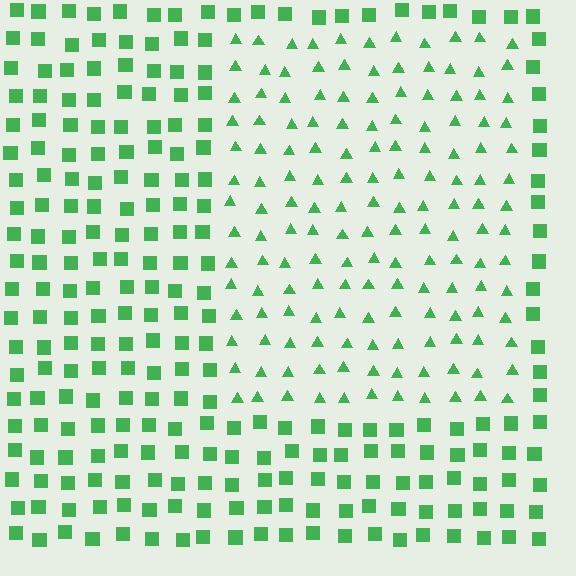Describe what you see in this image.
The image is filled with small green elements arranged in a uniform grid. A rectangle-shaped region contains triangles, while the surrounding area contains squares. The boundary is defined purely by the change in element shape.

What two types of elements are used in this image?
The image uses triangles inside the rectangle region and squares outside it.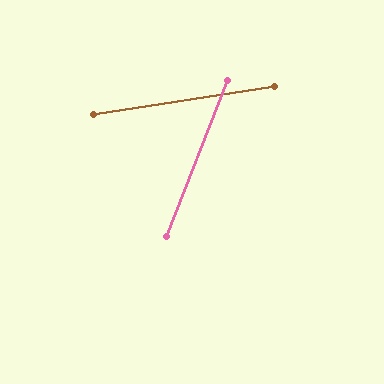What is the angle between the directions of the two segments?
Approximately 60 degrees.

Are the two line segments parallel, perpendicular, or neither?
Neither parallel nor perpendicular — they differ by about 60°.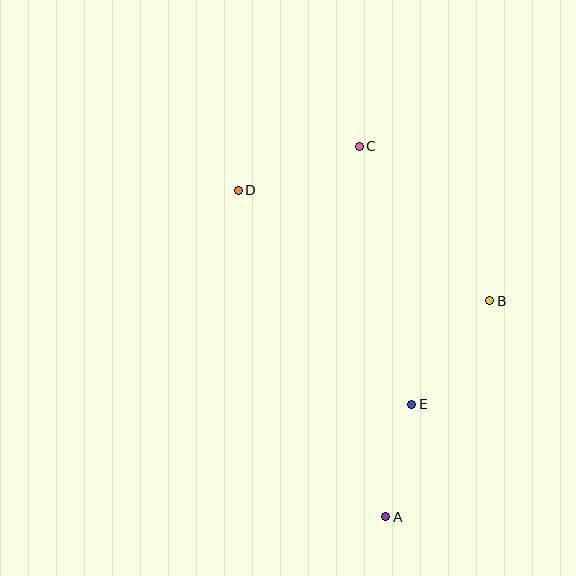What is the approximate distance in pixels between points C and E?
The distance between C and E is approximately 263 pixels.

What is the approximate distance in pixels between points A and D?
The distance between A and D is approximately 358 pixels.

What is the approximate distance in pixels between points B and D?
The distance between B and D is approximately 274 pixels.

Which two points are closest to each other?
Points A and E are closest to each other.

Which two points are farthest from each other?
Points A and C are farthest from each other.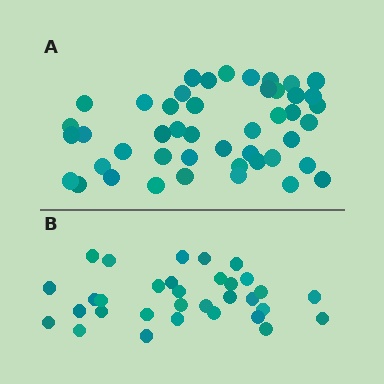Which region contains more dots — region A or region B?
Region A (the top region) has more dots.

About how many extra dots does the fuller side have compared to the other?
Region A has approximately 15 more dots than region B.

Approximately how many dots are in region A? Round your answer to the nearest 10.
About 50 dots. (The exact count is 46, which rounds to 50.)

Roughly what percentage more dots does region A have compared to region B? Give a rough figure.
About 45% more.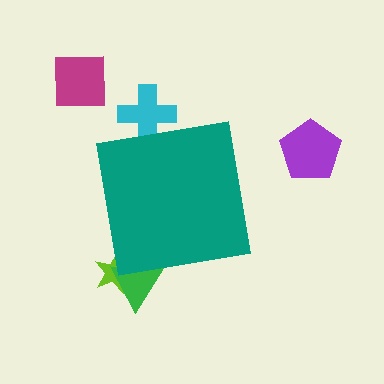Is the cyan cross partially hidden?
Yes, the cyan cross is partially hidden behind the teal square.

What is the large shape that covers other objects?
A teal square.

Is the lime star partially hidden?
Yes, the lime star is partially hidden behind the teal square.